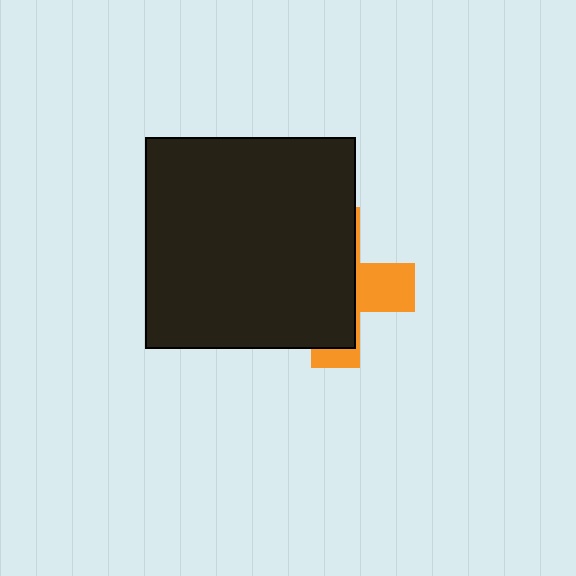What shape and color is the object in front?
The object in front is a black square.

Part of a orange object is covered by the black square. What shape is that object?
It is a cross.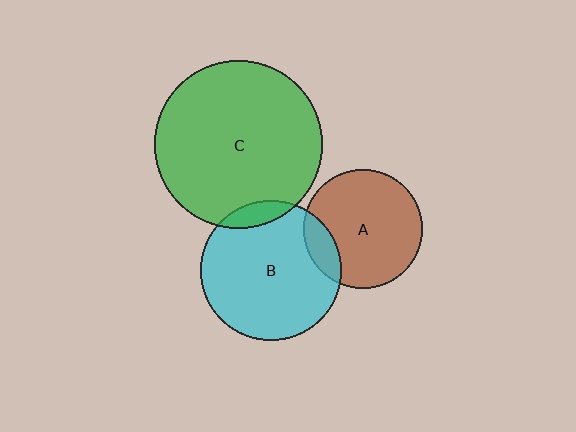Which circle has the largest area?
Circle C (green).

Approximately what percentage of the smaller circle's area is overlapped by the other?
Approximately 10%.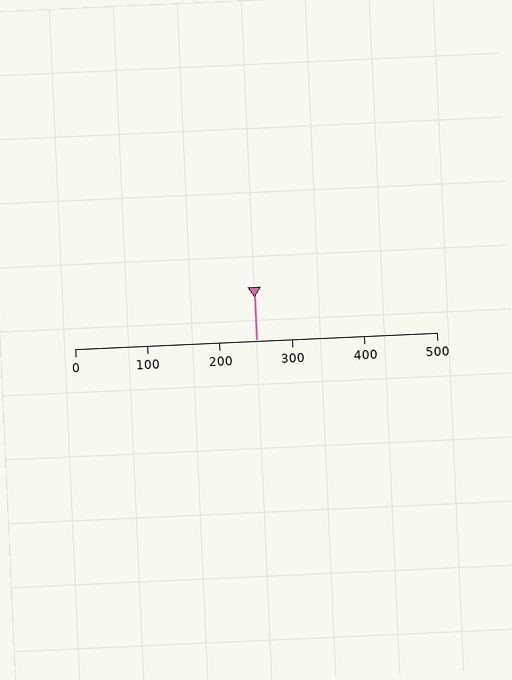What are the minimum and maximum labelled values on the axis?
The axis runs from 0 to 500.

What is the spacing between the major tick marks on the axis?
The major ticks are spaced 100 apart.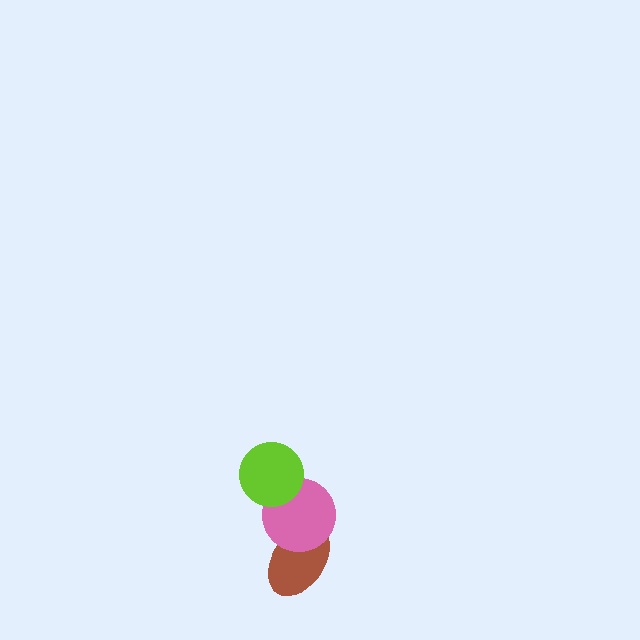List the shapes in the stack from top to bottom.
From top to bottom: the lime circle, the pink circle, the brown ellipse.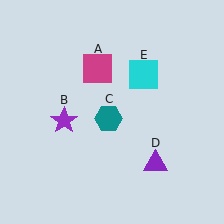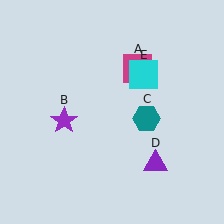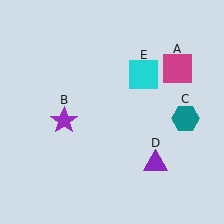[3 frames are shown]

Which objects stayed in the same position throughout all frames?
Purple star (object B) and purple triangle (object D) and cyan square (object E) remained stationary.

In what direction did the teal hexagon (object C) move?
The teal hexagon (object C) moved right.